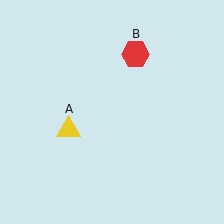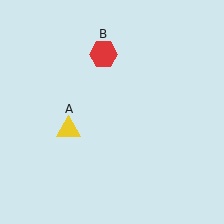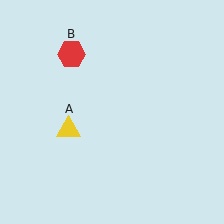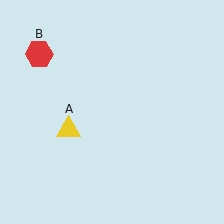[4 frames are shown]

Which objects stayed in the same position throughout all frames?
Yellow triangle (object A) remained stationary.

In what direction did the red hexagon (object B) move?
The red hexagon (object B) moved left.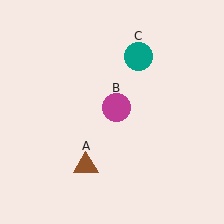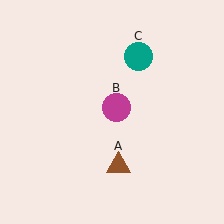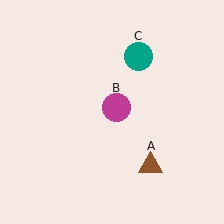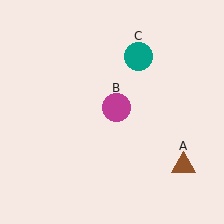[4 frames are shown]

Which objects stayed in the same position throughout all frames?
Magenta circle (object B) and teal circle (object C) remained stationary.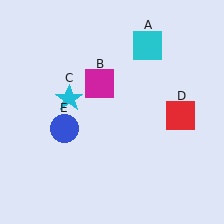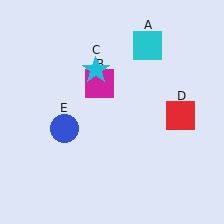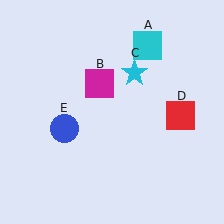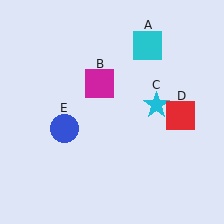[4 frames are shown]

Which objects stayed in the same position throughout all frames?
Cyan square (object A) and magenta square (object B) and red square (object D) and blue circle (object E) remained stationary.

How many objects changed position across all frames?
1 object changed position: cyan star (object C).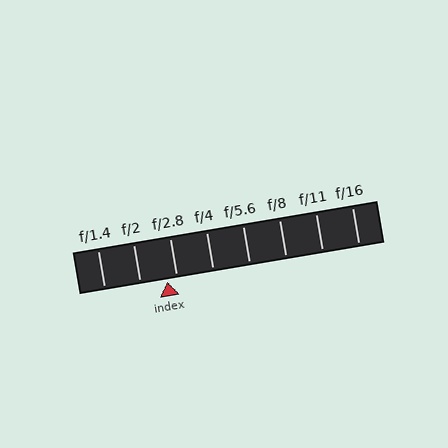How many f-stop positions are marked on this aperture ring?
There are 8 f-stop positions marked.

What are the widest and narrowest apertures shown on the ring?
The widest aperture shown is f/1.4 and the narrowest is f/16.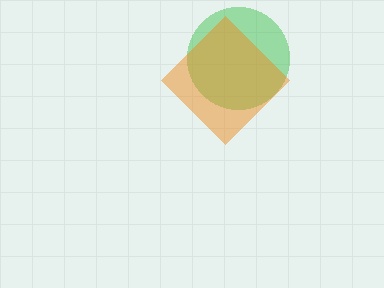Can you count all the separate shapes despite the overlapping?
Yes, there are 2 separate shapes.